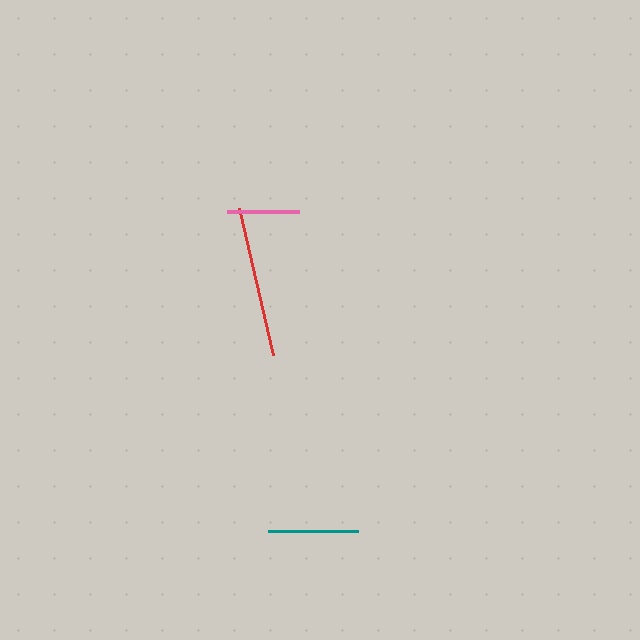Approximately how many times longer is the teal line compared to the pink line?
The teal line is approximately 1.3 times the length of the pink line.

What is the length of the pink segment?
The pink segment is approximately 72 pixels long.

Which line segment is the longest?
The red line is the longest at approximately 152 pixels.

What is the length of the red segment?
The red segment is approximately 152 pixels long.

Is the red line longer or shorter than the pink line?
The red line is longer than the pink line.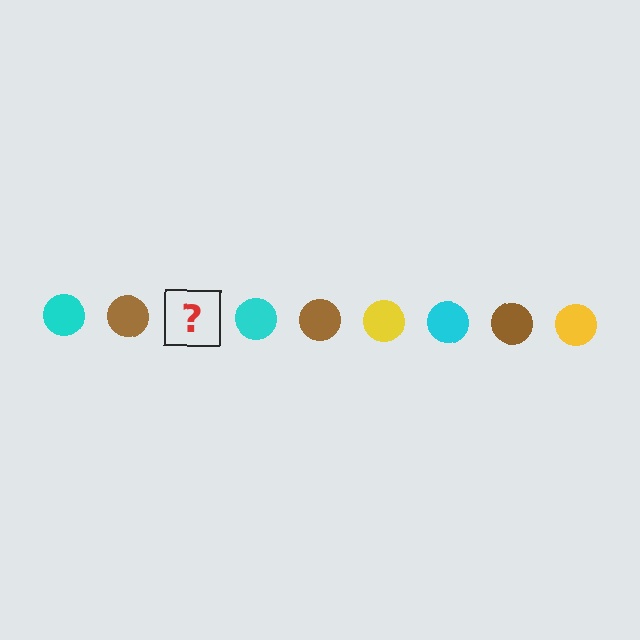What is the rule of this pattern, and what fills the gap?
The rule is that the pattern cycles through cyan, brown, yellow circles. The gap should be filled with a yellow circle.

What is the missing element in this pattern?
The missing element is a yellow circle.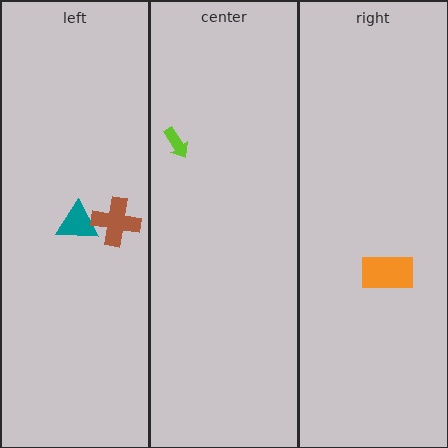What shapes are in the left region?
The teal triangle, the brown cross.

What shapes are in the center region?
The lime arrow.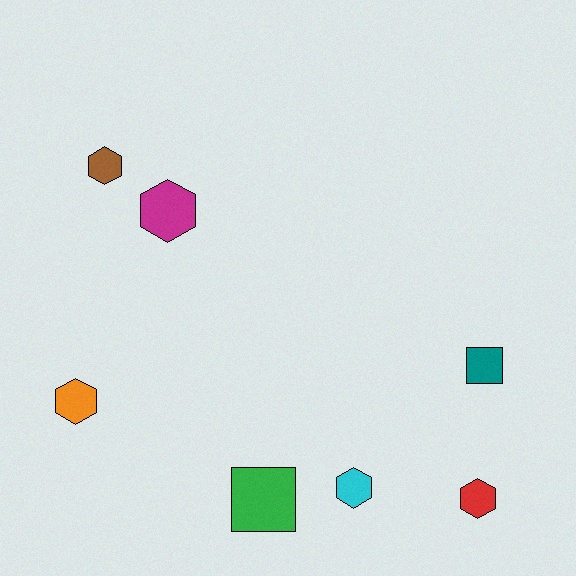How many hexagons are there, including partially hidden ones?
There are 5 hexagons.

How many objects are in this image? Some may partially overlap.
There are 7 objects.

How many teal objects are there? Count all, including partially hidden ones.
There is 1 teal object.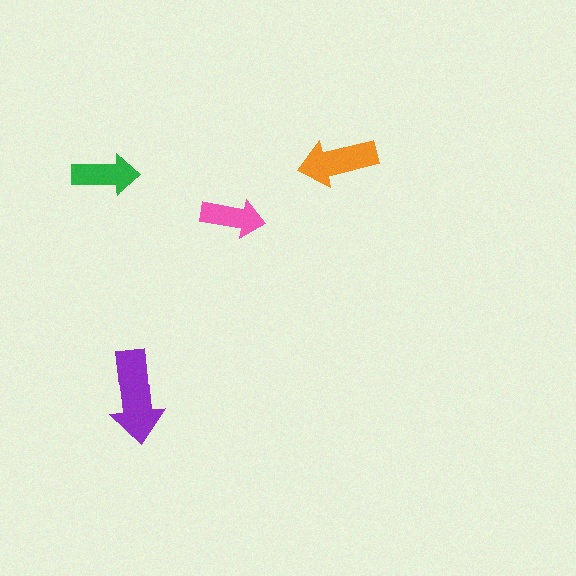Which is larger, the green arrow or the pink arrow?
The green one.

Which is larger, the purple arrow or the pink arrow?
The purple one.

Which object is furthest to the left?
The green arrow is leftmost.